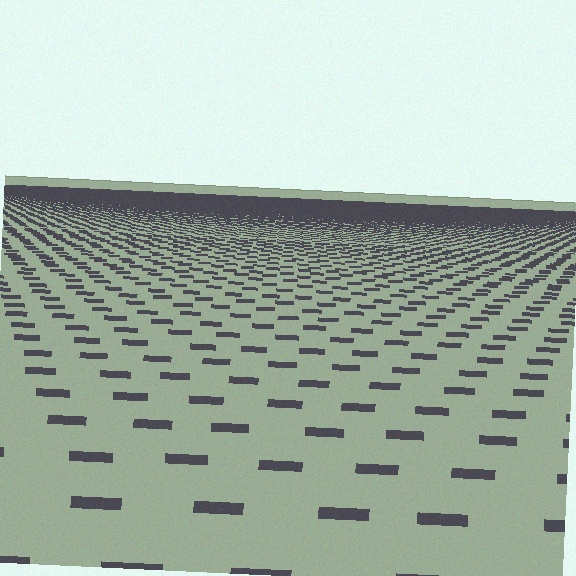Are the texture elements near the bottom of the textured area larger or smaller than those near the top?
Larger. Near the bottom, elements are closer to the viewer and appear at a bigger on-screen size.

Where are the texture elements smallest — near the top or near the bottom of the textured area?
Near the top.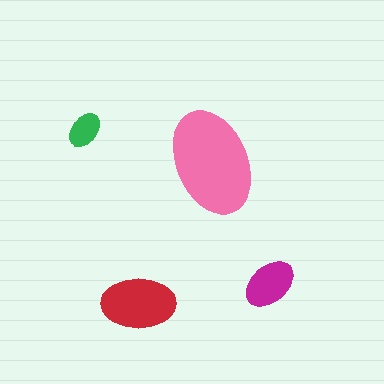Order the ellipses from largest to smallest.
the pink one, the red one, the magenta one, the green one.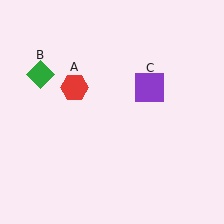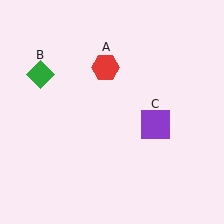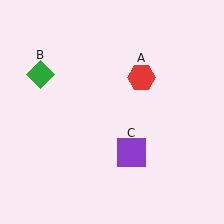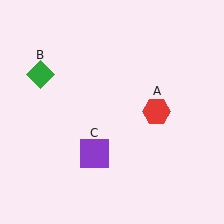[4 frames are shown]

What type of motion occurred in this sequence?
The red hexagon (object A), purple square (object C) rotated clockwise around the center of the scene.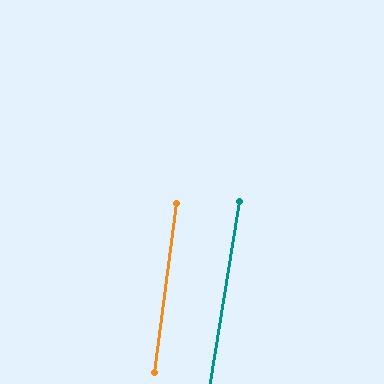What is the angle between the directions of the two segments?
Approximately 2 degrees.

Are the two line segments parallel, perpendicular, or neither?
Parallel — their directions differ by only 1.7°.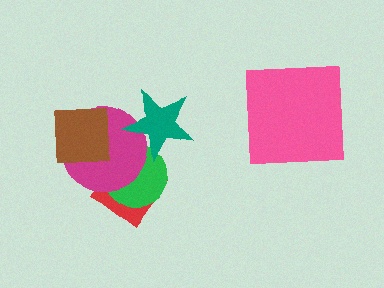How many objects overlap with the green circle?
3 objects overlap with the green circle.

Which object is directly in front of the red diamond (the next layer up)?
The green circle is directly in front of the red diamond.